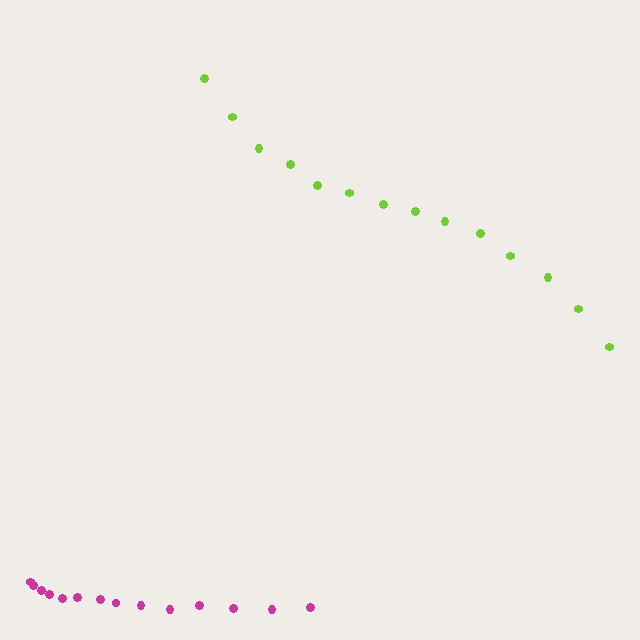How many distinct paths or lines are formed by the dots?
There are 2 distinct paths.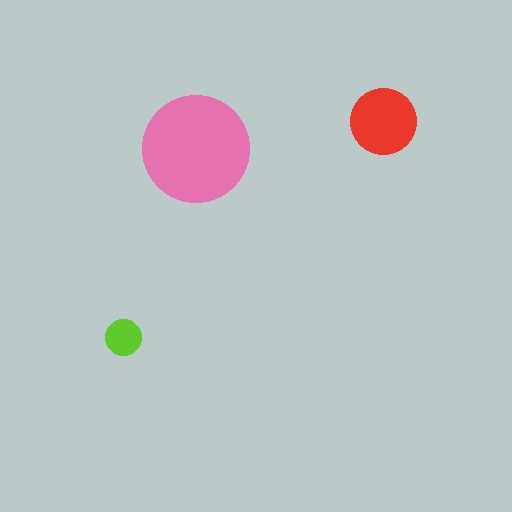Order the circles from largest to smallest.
the pink one, the red one, the lime one.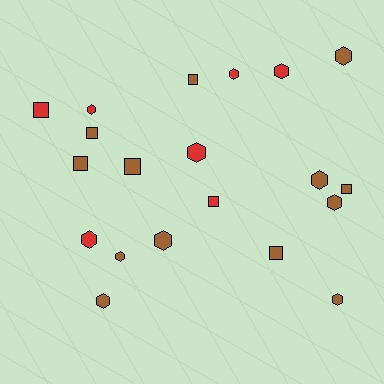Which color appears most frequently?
Brown, with 13 objects.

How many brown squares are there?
There are 6 brown squares.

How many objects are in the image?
There are 20 objects.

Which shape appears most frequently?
Hexagon, with 12 objects.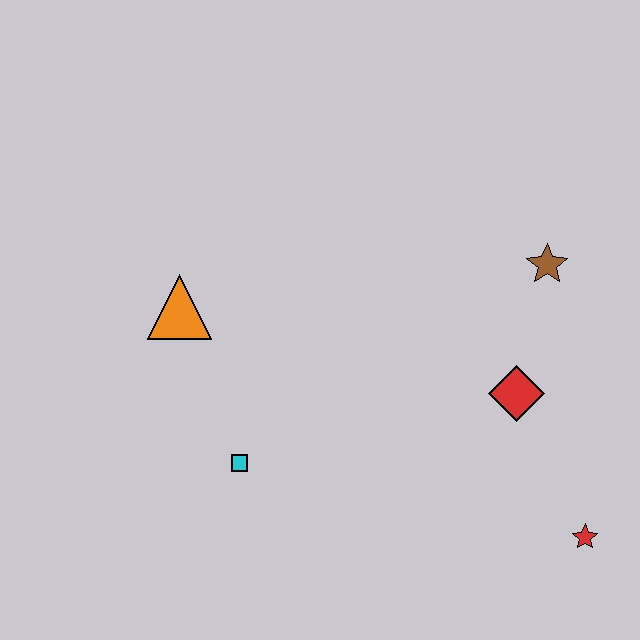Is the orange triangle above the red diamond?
Yes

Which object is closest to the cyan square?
The orange triangle is closest to the cyan square.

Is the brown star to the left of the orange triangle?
No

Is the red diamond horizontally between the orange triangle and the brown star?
Yes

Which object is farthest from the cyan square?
The brown star is farthest from the cyan square.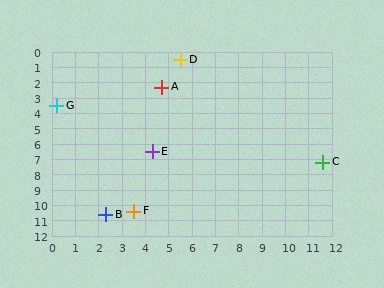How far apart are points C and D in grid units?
Points C and D are about 9.1 grid units apart.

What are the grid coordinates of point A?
Point A is at approximately (4.7, 2.3).